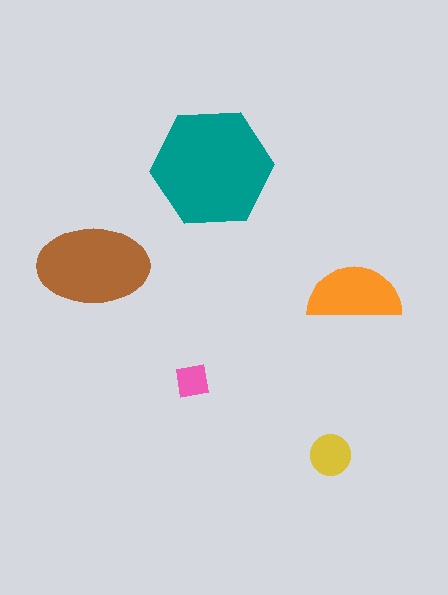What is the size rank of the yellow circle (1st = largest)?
4th.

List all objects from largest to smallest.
The teal hexagon, the brown ellipse, the orange semicircle, the yellow circle, the pink square.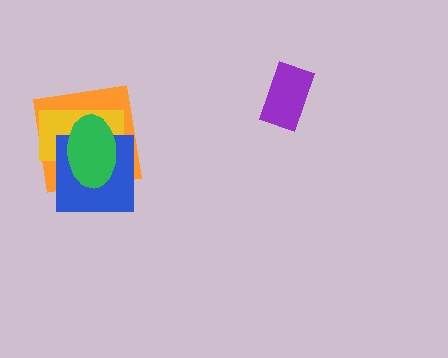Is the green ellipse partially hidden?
No, no other shape covers it.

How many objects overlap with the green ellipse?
3 objects overlap with the green ellipse.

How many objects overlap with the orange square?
3 objects overlap with the orange square.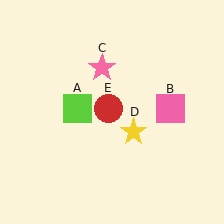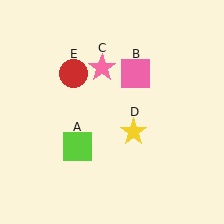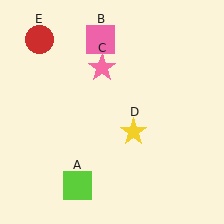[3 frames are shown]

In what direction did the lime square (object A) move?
The lime square (object A) moved down.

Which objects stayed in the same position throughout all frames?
Pink star (object C) and yellow star (object D) remained stationary.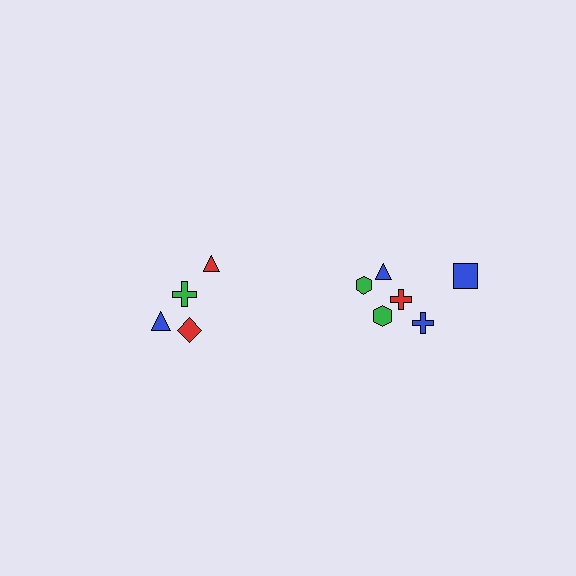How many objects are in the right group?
There are 6 objects.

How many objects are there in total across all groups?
There are 10 objects.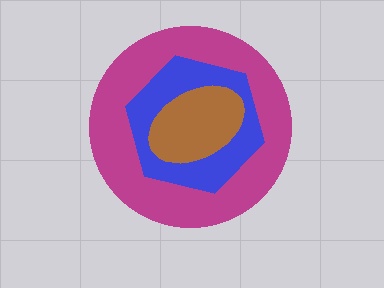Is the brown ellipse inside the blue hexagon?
Yes.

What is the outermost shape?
The magenta circle.